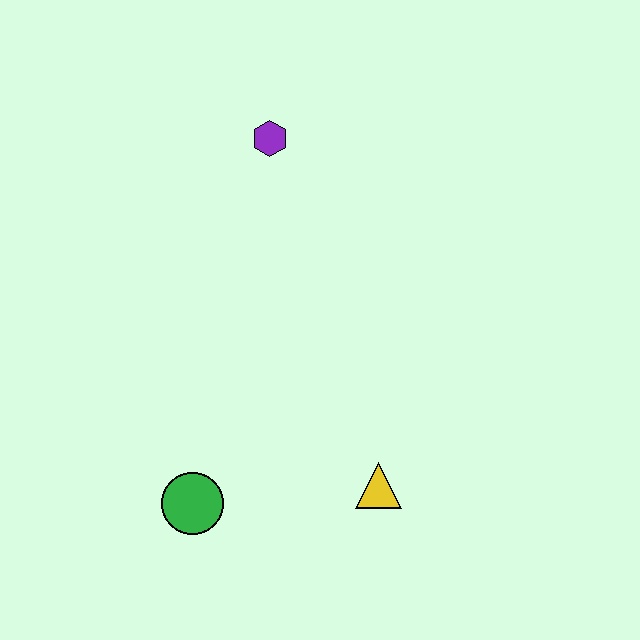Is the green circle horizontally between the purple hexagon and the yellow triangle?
No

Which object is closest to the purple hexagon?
The yellow triangle is closest to the purple hexagon.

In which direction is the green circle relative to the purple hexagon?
The green circle is below the purple hexagon.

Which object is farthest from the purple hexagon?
The green circle is farthest from the purple hexagon.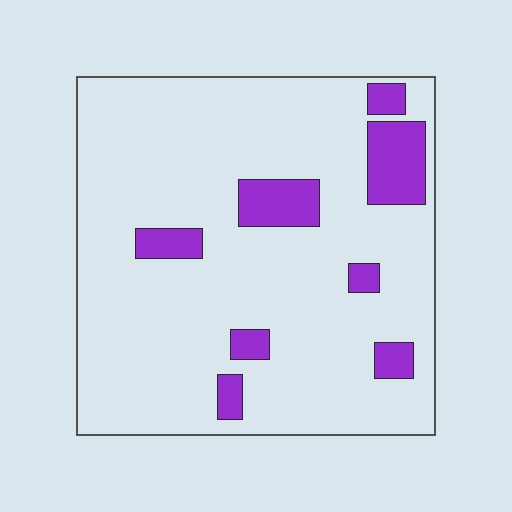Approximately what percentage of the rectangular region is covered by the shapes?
Approximately 15%.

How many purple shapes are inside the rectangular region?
8.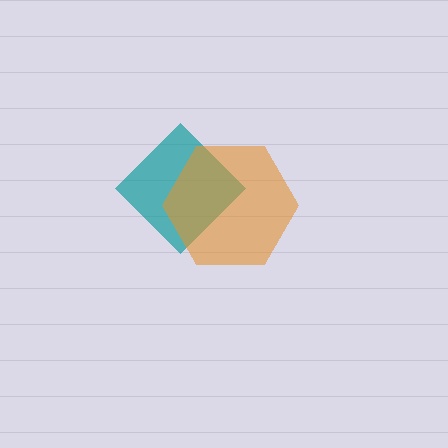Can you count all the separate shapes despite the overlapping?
Yes, there are 2 separate shapes.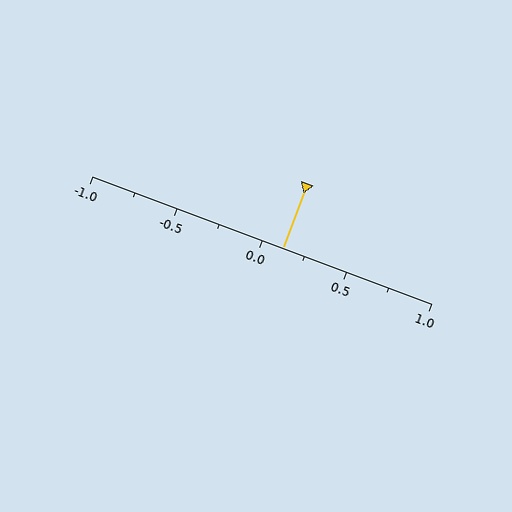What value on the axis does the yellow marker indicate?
The marker indicates approximately 0.12.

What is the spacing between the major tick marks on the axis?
The major ticks are spaced 0.5 apart.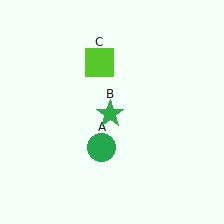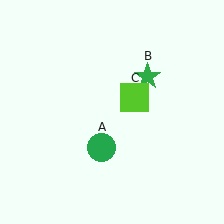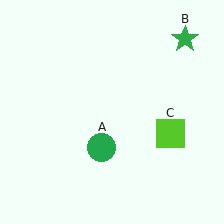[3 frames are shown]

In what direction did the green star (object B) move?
The green star (object B) moved up and to the right.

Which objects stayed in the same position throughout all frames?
Green circle (object A) remained stationary.